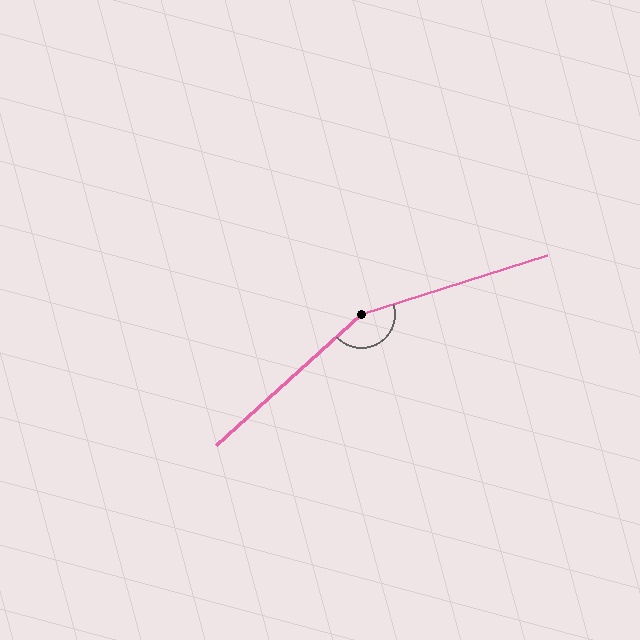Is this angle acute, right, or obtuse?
It is obtuse.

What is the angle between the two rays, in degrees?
Approximately 155 degrees.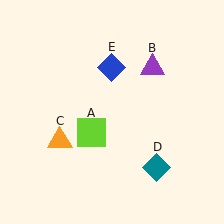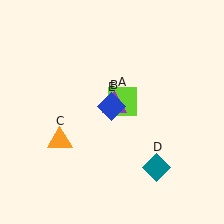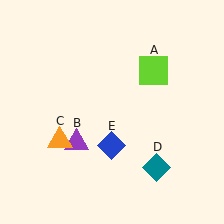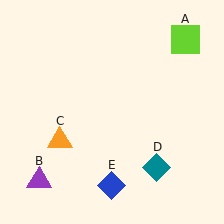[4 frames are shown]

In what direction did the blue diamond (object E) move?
The blue diamond (object E) moved down.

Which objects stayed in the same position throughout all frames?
Orange triangle (object C) and teal diamond (object D) remained stationary.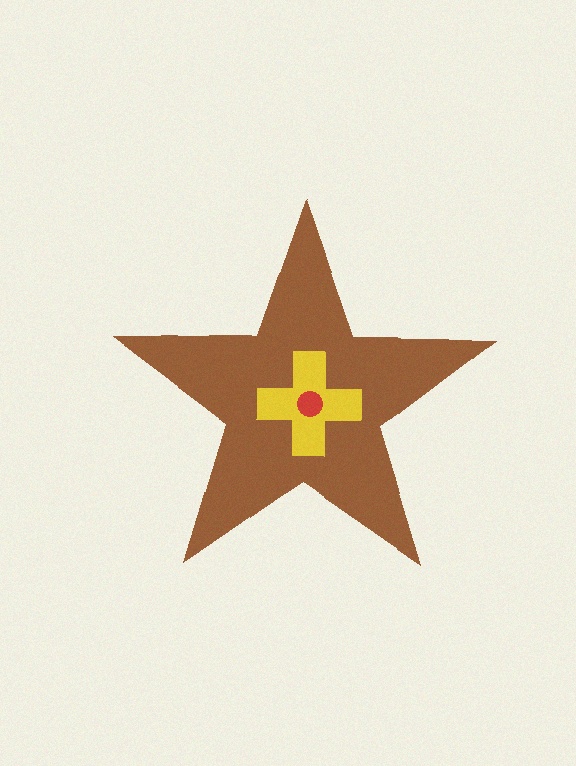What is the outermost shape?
The brown star.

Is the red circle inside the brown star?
Yes.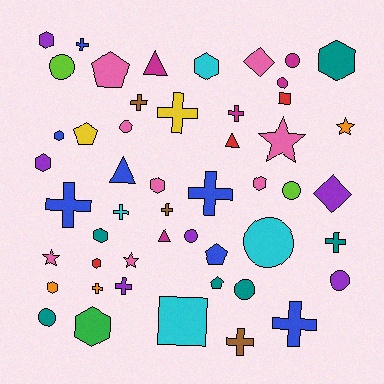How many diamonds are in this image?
There are 2 diamonds.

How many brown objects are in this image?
There are 3 brown objects.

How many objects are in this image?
There are 50 objects.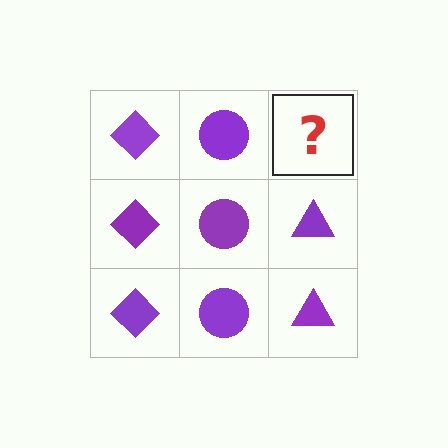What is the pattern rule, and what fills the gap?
The rule is that each column has a consistent shape. The gap should be filled with a purple triangle.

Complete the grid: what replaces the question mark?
The question mark should be replaced with a purple triangle.